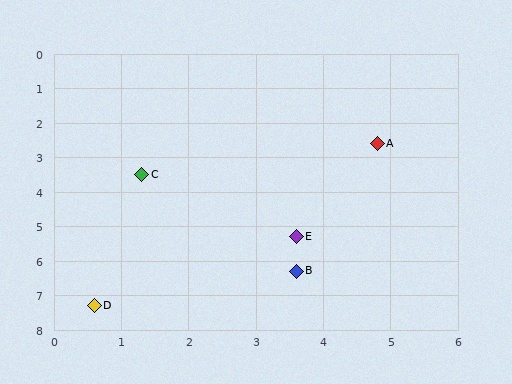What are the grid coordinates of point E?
Point E is at approximately (3.6, 5.3).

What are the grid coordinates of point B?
Point B is at approximately (3.6, 6.3).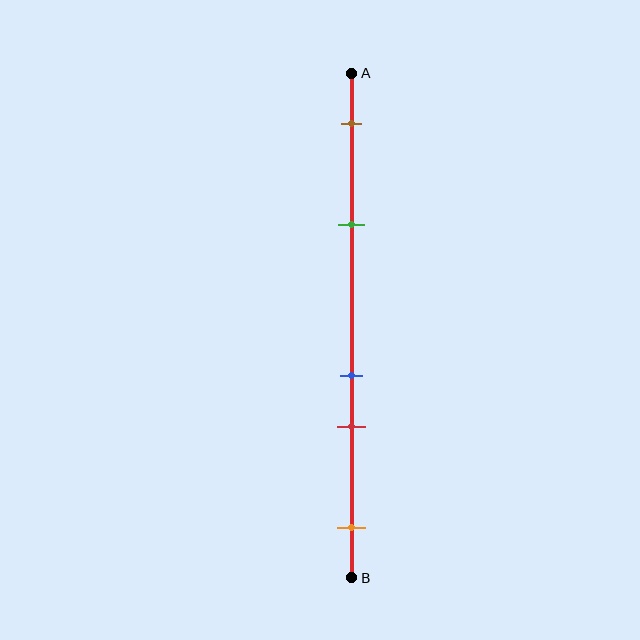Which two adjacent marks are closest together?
The blue and red marks are the closest adjacent pair.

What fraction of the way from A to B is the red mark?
The red mark is approximately 70% (0.7) of the way from A to B.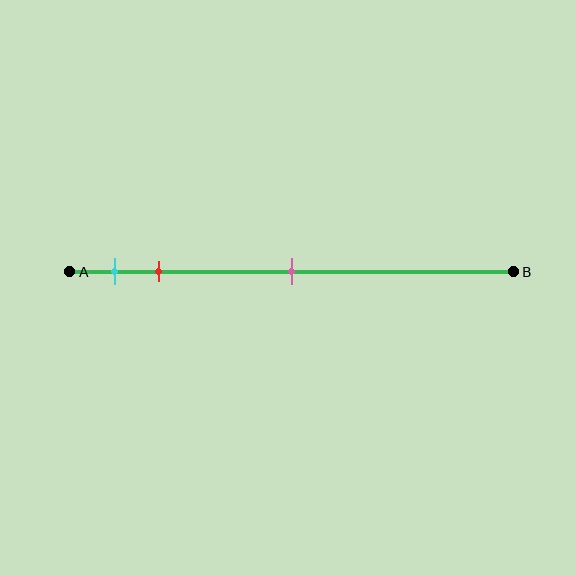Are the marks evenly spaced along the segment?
No, the marks are not evenly spaced.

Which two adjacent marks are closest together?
The cyan and red marks are the closest adjacent pair.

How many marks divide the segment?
There are 3 marks dividing the segment.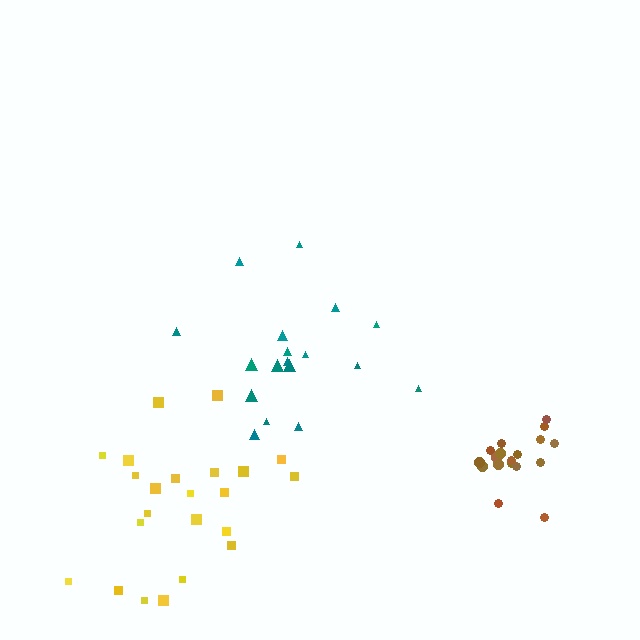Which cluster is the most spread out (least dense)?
Teal.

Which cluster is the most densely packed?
Brown.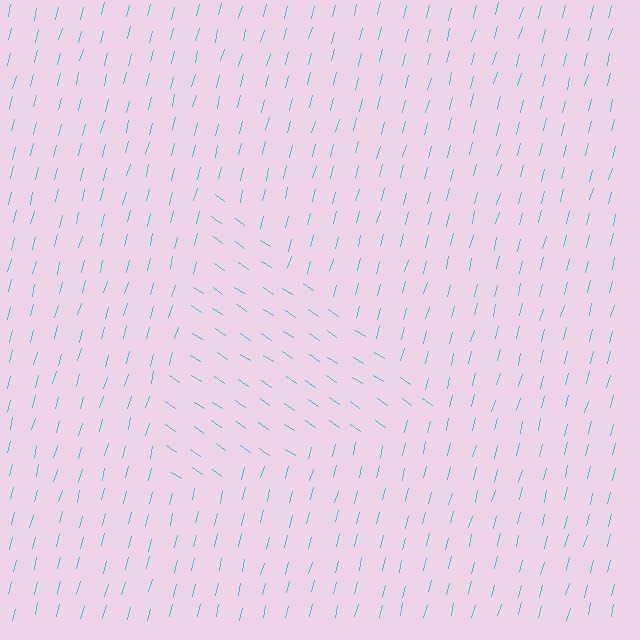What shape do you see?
I see a triangle.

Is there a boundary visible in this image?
Yes, there is a texture boundary formed by a change in line orientation.